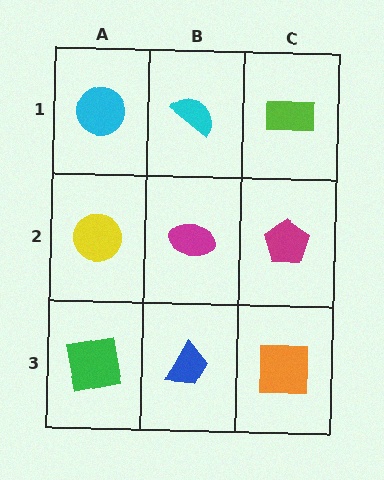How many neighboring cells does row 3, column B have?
3.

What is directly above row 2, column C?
A lime rectangle.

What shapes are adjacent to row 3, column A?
A yellow circle (row 2, column A), a blue trapezoid (row 3, column B).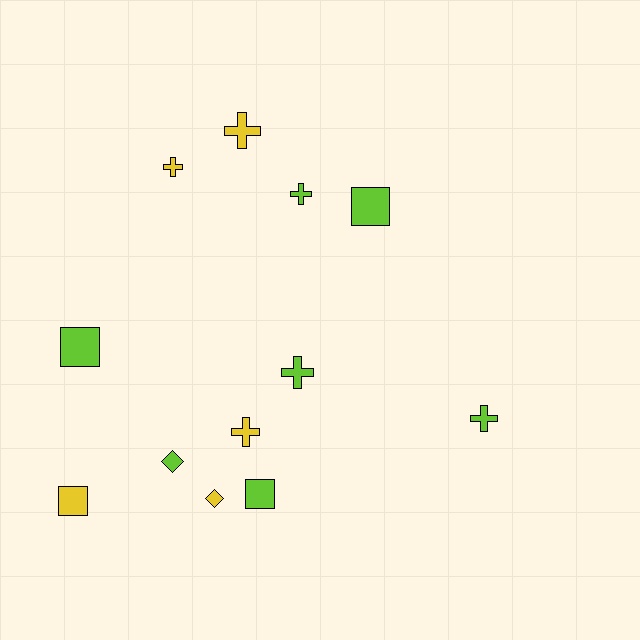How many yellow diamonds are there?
There is 1 yellow diamond.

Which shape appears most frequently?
Cross, with 6 objects.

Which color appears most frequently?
Lime, with 7 objects.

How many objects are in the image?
There are 12 objects.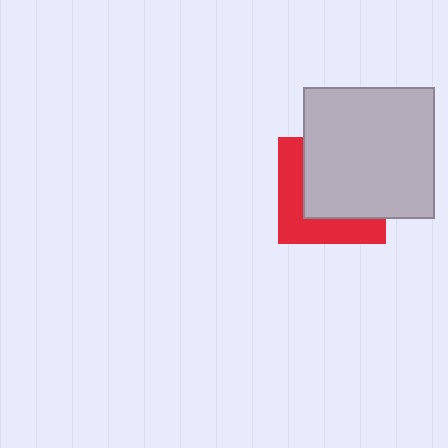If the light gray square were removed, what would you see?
You would see the complete red square.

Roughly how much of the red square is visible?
A small part of it is visible (roughly 41%).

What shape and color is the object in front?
The object in front is a light gray square.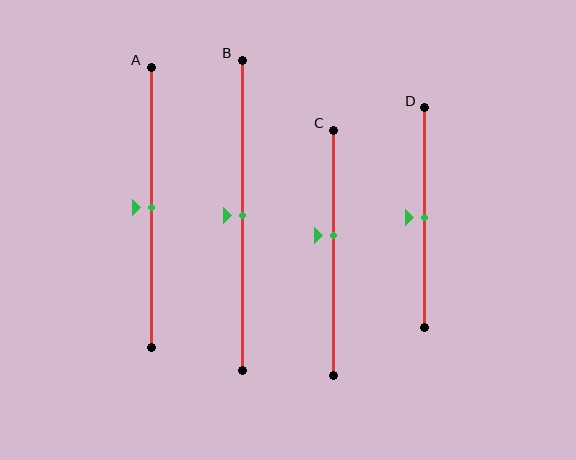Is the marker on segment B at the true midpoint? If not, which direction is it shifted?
Yes, the marker on segment B is at the true midpoint.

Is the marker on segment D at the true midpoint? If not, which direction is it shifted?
Yes, the marker on segment D is at the true midpoint.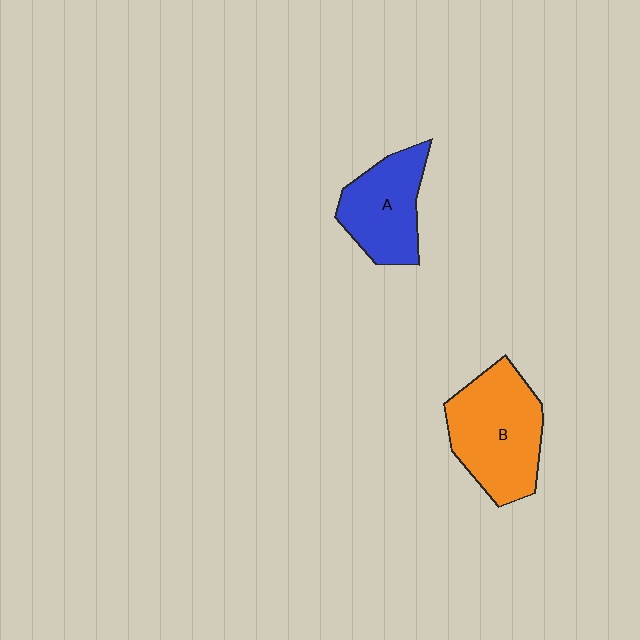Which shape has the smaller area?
Shape A (blue).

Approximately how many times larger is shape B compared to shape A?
Approximately 1.3 times.